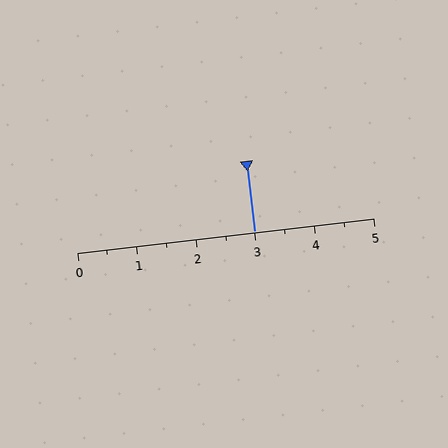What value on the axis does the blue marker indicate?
The marker indicates approximately 3.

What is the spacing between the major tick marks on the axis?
The major ticks are spaced 1 apart.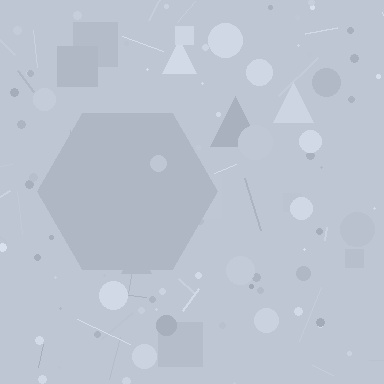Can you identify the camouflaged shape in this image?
The camouflaged shape is a hexagon.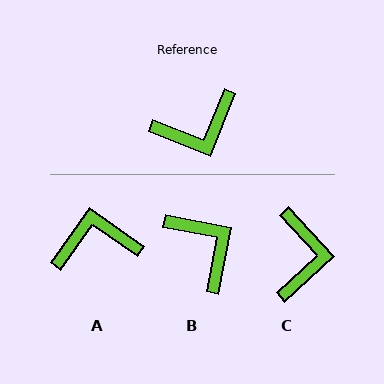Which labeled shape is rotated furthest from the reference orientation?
A, about 167 degrees away.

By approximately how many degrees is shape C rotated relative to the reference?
Approximately 64 degrees counter-clockwise.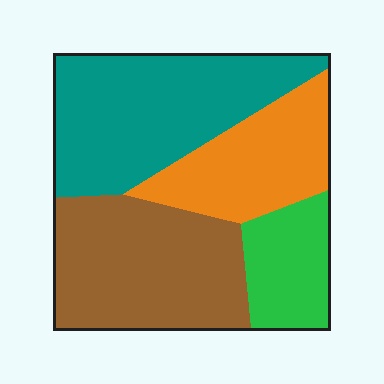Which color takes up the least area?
Green, at roughly 15%.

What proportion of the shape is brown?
Brown takes up between a sixth and a third of the shape.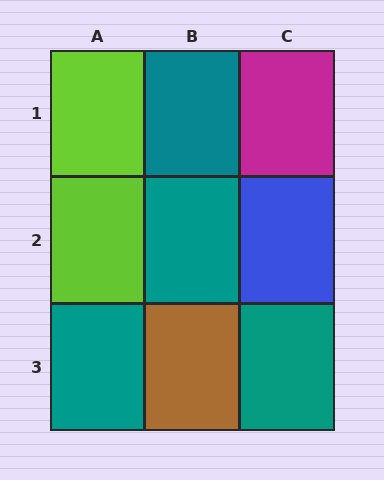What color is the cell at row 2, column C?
Blue.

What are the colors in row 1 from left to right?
Lime, teal, magenta.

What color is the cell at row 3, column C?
Teal.